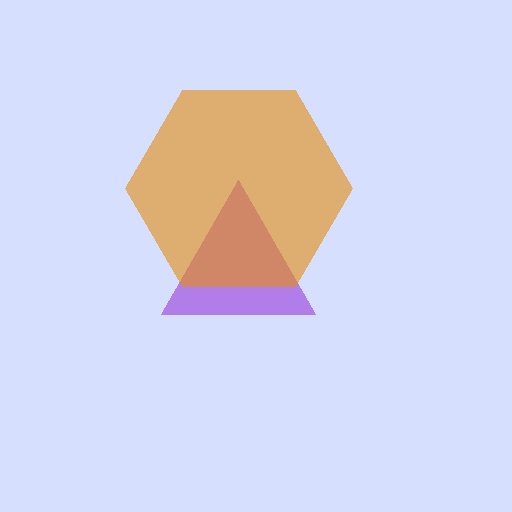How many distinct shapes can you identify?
There are 2 distinct shapes: a purple triangle, an orange hexagon.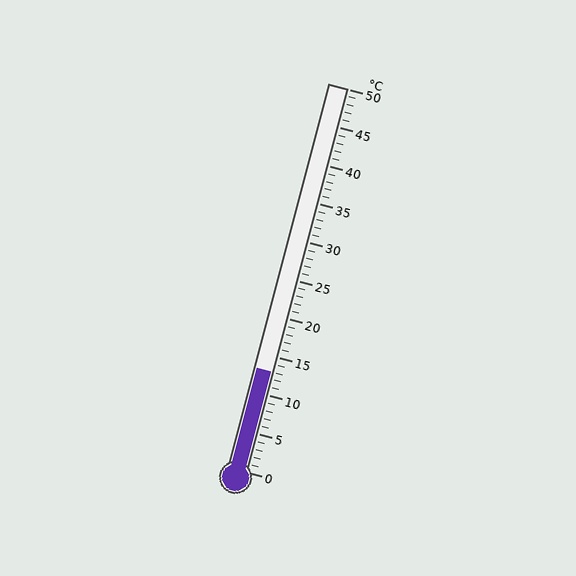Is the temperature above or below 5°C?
The temperature is above 5°C.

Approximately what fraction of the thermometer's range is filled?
The thermometer is filled to approximately 25% of its range.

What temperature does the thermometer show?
The thermometer shows approximately 13°C.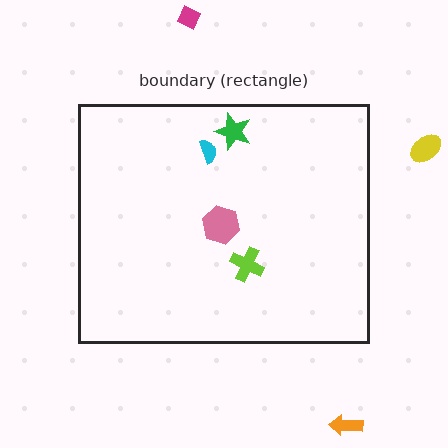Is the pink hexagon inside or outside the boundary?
Inside.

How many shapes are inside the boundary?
4 inside, 3 outside.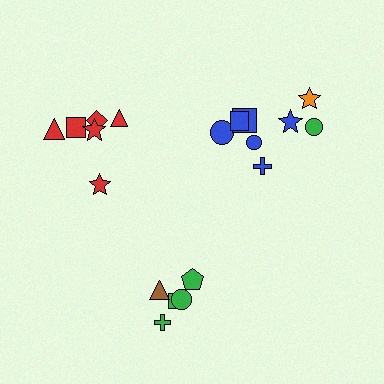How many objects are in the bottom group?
There are 5 objects.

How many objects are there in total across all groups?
There are 19 objects.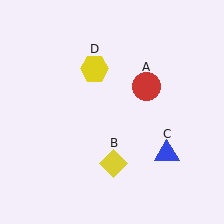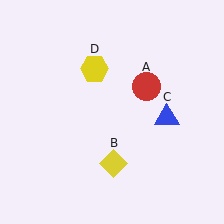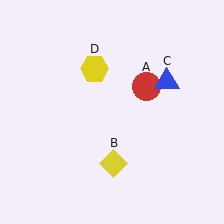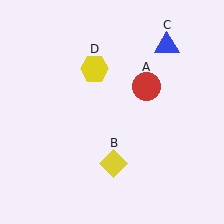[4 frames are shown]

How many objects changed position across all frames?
1 object changed position: blue triangle (object C).